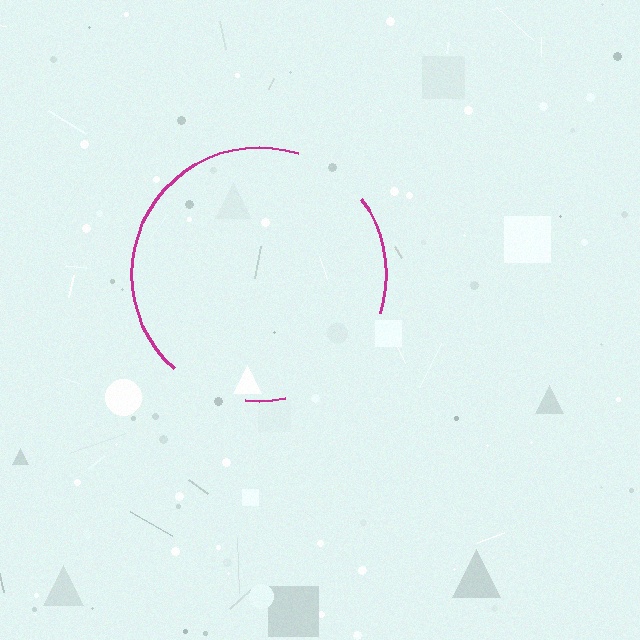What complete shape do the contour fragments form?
The contour fragments form a circle.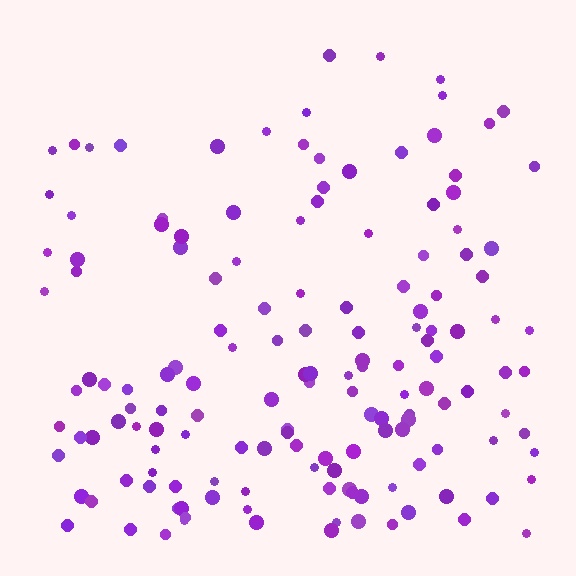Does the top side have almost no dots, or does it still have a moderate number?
Still a moderate number, just noticeably fewer than the bottom.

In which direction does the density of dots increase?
From top to bottom, with the bottom side densest.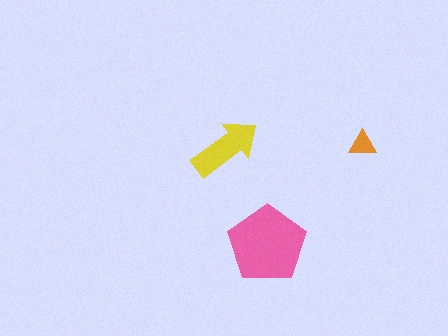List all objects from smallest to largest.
The orange triangle, the yellow arrow, the pink pentagon.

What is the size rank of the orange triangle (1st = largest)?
3rd.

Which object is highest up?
The orange triangle is topmost.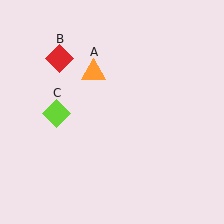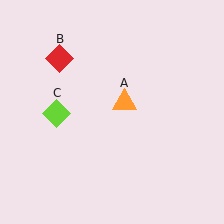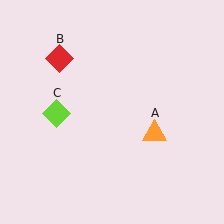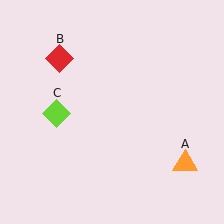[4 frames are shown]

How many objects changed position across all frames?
1 object changed position: orange triangle (object A).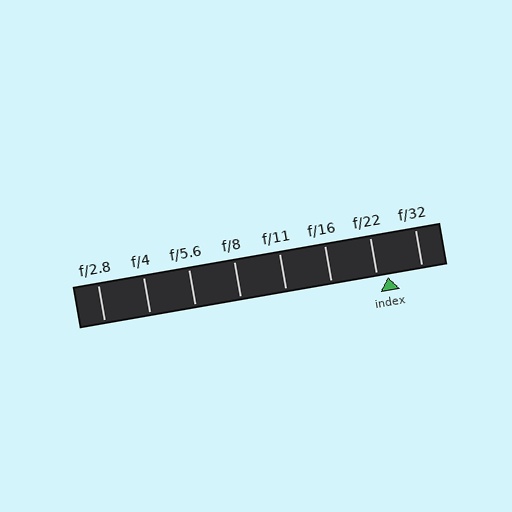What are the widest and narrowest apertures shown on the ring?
The widest aperture shown is f/2.8 and the narrowest is f/32.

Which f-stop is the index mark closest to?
The index mark is closest to f/22.